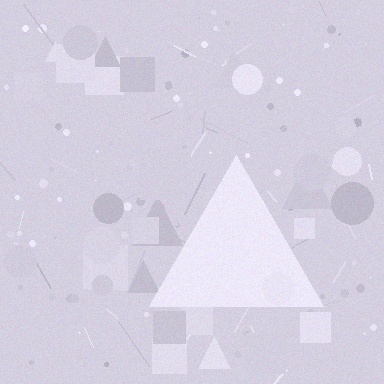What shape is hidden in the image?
A triangle is hidden in the image.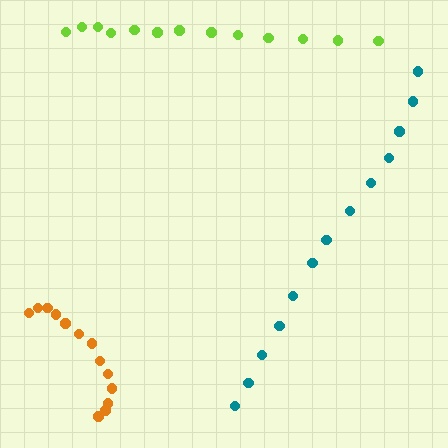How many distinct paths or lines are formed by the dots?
There are 3 distinct paths.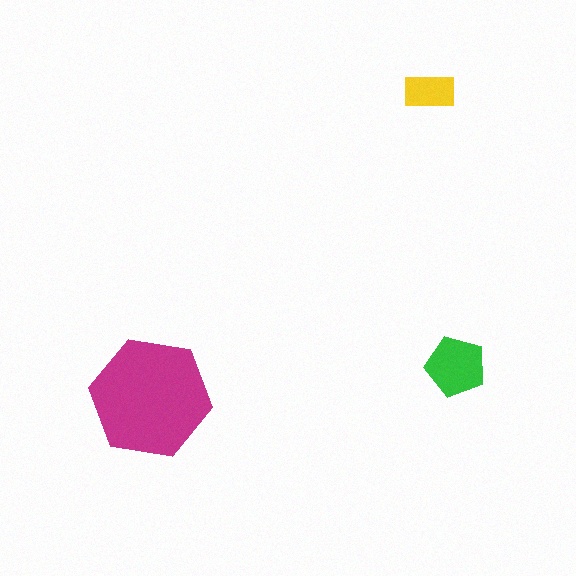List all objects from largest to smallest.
The magenta hexagon, the green pentagon, the yellow rectangle.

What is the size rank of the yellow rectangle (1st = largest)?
3rd.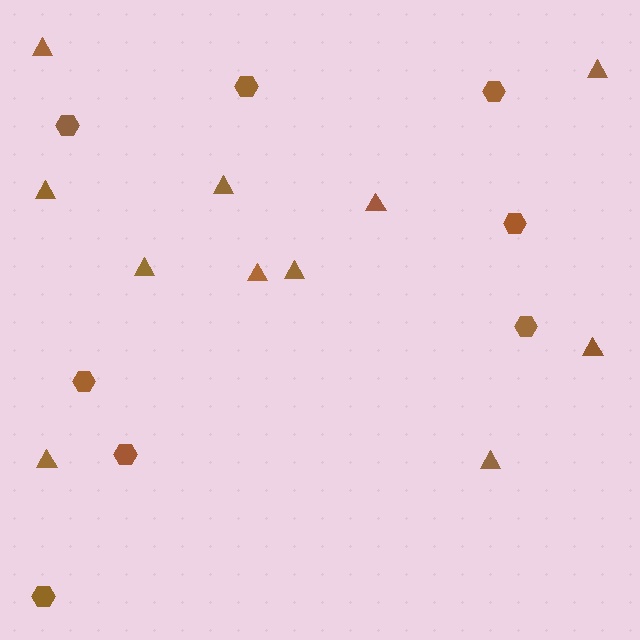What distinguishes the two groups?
There are 2 groups: one group of triangles (11) and one group of hexagons (8).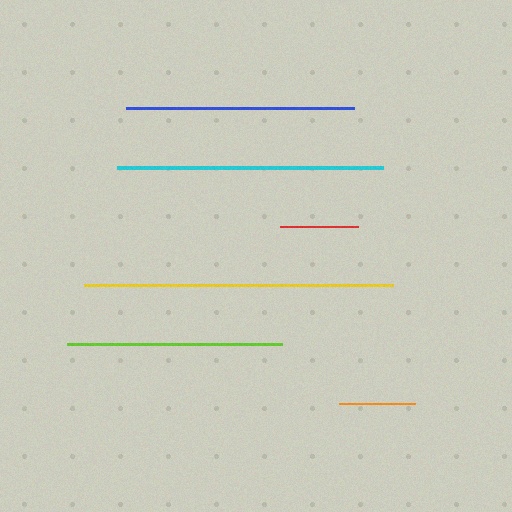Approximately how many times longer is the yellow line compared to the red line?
The yellow line is approximately 4.0 times the length of the red line.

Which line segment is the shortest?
The orange line is the shortest at approximately 76 pixels.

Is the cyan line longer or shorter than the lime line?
The cyan line is longer than the lime line.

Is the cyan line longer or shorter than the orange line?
The cyan line is longer than the orange line.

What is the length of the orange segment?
The orange segment is approximately 76 pixels long.